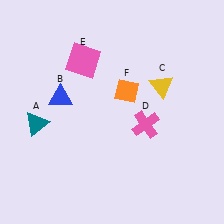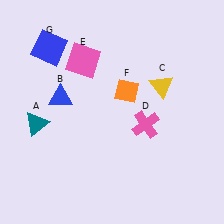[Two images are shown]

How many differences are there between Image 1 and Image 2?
There is 1 difference between the two images.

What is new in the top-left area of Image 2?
A blue square (G) was added in the top-left area of Image 2.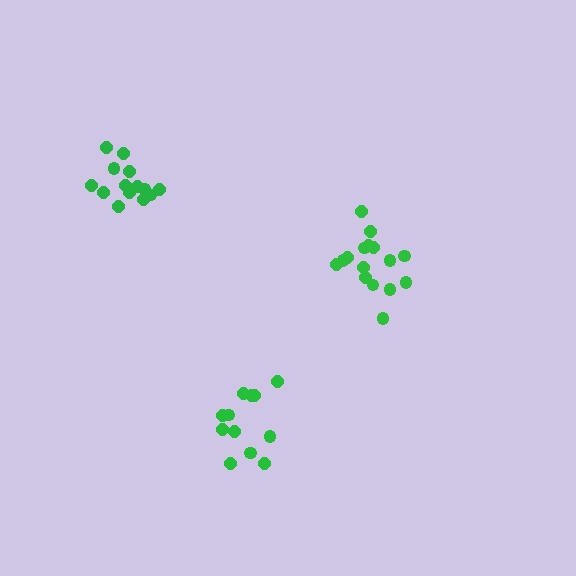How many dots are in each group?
Group 1: 16 dots, Group 2: 12 dots, Group 3: 14 dots (42 total).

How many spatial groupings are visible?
There are 3 spatial groupings.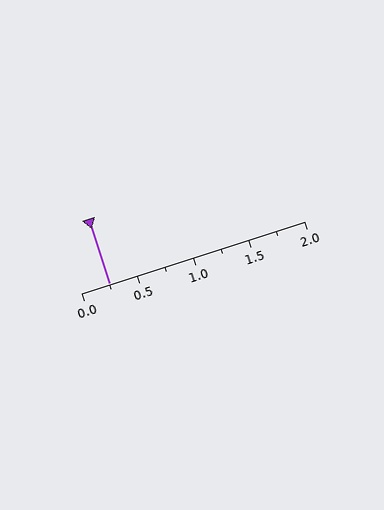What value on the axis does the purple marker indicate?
The marker indicates approximately 0.25.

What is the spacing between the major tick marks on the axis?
The major ticks are spaced 0.5 apart.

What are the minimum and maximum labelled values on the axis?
The axis runs from 0.0 to 2.0.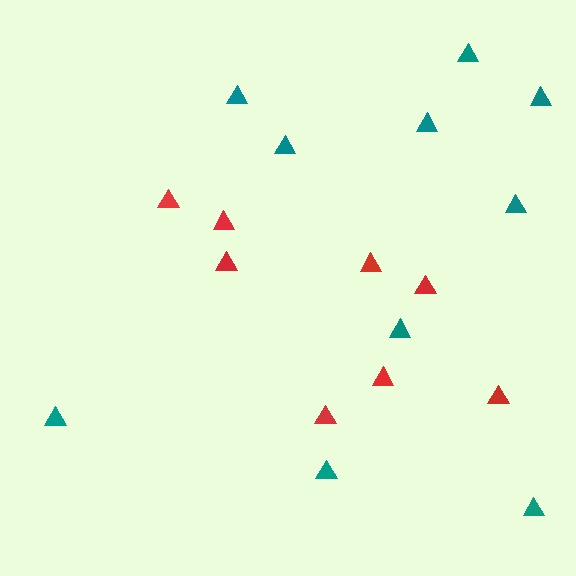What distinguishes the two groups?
There are 2 groups: one group of red triangles (8) and one group of teal triangles (10).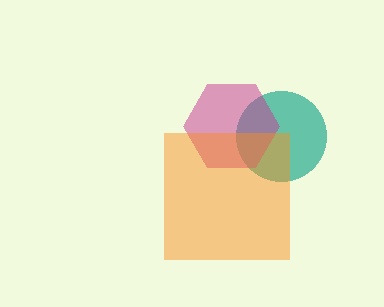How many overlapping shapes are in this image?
There are 3 overlapping shapes in the image.